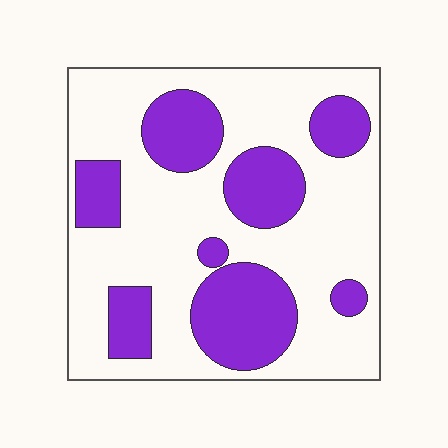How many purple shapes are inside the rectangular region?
8.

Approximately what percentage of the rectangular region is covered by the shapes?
Approximately 30%.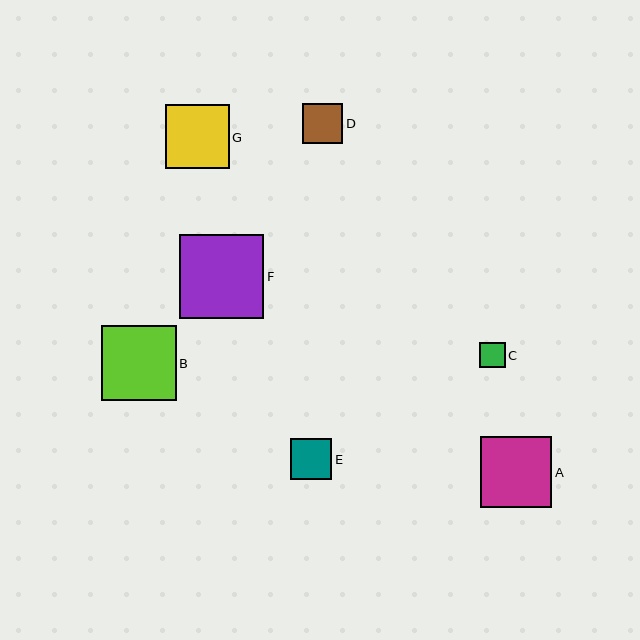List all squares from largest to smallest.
From largest to smallest: F, B, A, G, E, D, C.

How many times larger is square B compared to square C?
Square B is approximately 3.0 times the size of square C.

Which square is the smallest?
Square C is the smallest with a size of approximately 25 pixels.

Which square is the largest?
Square F is the largest with a size of approximately 84 pixels.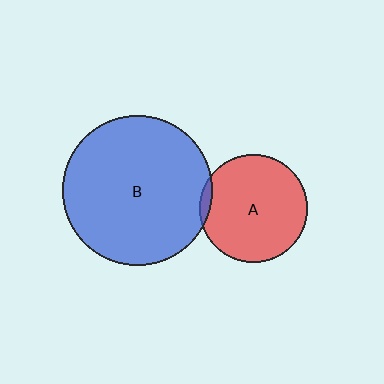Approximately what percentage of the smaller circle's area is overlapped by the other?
Approximately 5%.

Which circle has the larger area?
Circle B (blue).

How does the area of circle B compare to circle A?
Approximately 1.9 times.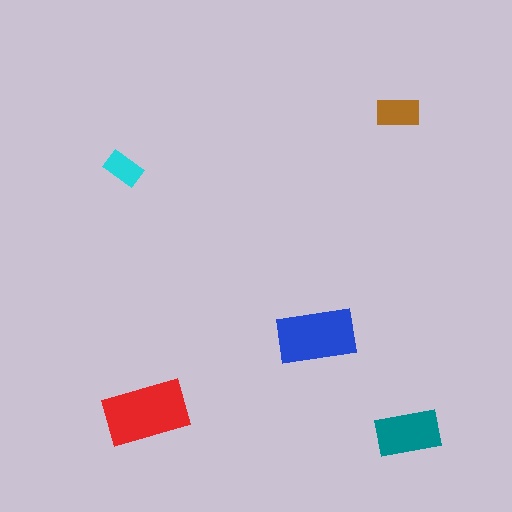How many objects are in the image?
There are 5 objects in the image.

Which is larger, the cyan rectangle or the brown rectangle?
The brown one.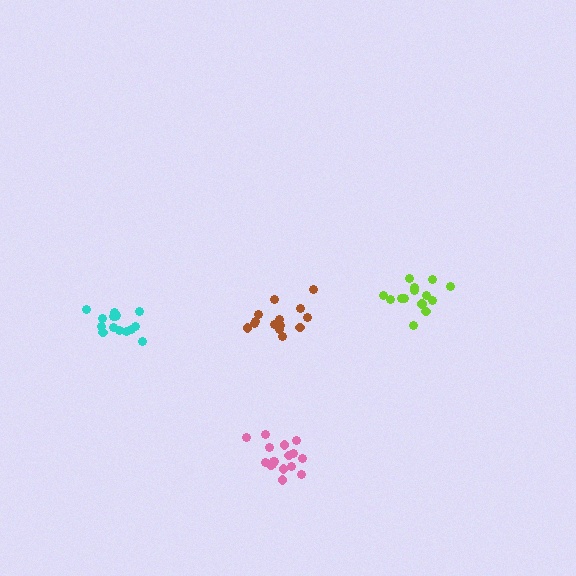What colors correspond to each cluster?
The clusters are colored: lime, cyan, pink, brown.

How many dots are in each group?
Group 1: 14 dots, Group 2: 16 dots, Group 3: 17 dots, Group 4: 14 dots (61 total).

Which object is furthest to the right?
The lime cluster is rightmost.